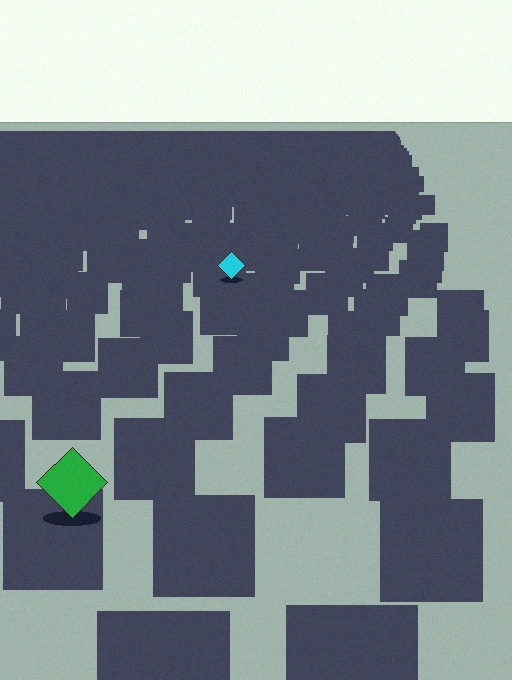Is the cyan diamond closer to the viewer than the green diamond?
No. The green diamond is closer — you can tell from the texture gradient: the ground texture is coarser near it.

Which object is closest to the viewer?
The green diamond is closest. The texture marks near it are larger and more spread out.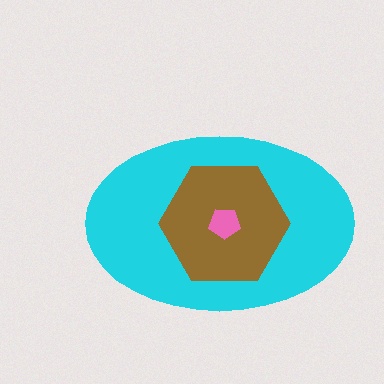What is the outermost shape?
The cyan ellipse.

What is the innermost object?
The pink pentagon.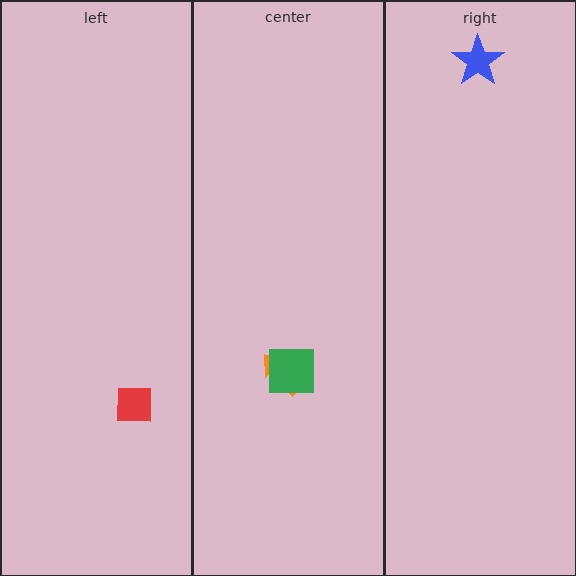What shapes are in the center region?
The orange arrow, the green square.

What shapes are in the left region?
The red square.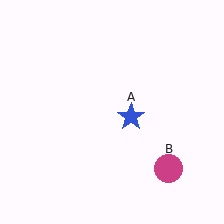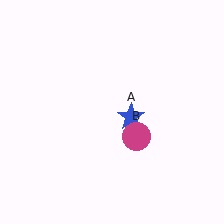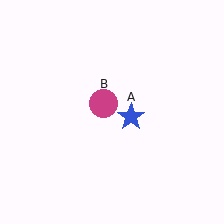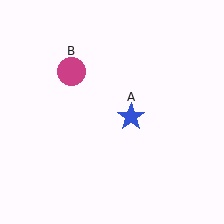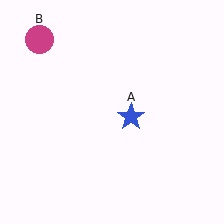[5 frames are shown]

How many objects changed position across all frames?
1 object changed position: magenta circle (object B).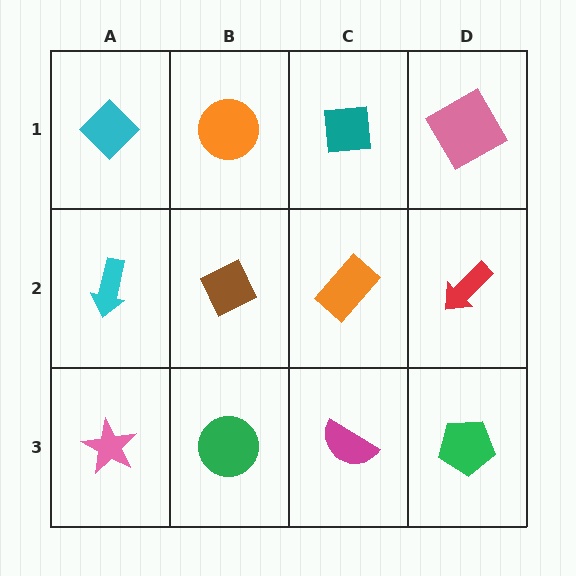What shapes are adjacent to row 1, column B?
A brown diamond (row 2, column B), a cyan diamond (row 1, column A), a teal square (row 1, column C).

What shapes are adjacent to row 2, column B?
An orange circle (row 1, column B), a green circle (row 3, column B), a cyan arrow (row 2, column A), an orange rectangle (row 2, column C).